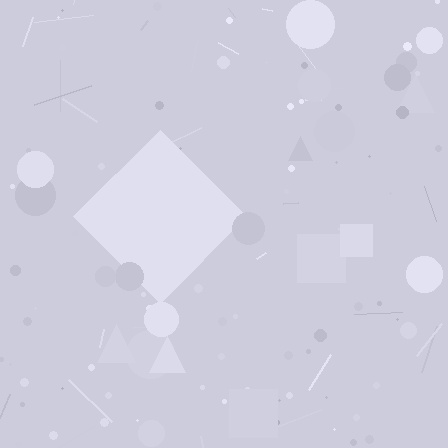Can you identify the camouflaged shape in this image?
The camouflaged shape is a diamond.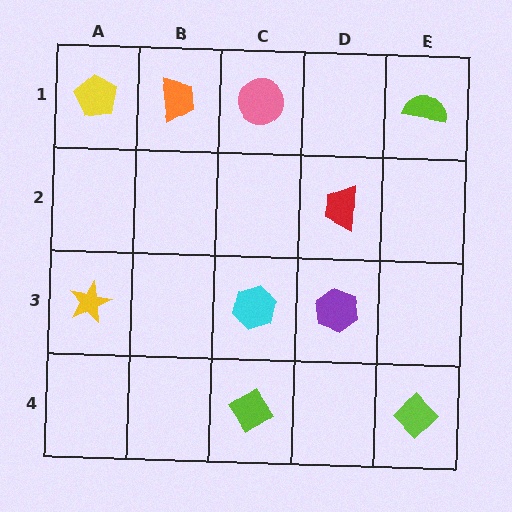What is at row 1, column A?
A yellow pentagon.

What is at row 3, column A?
A yellow star.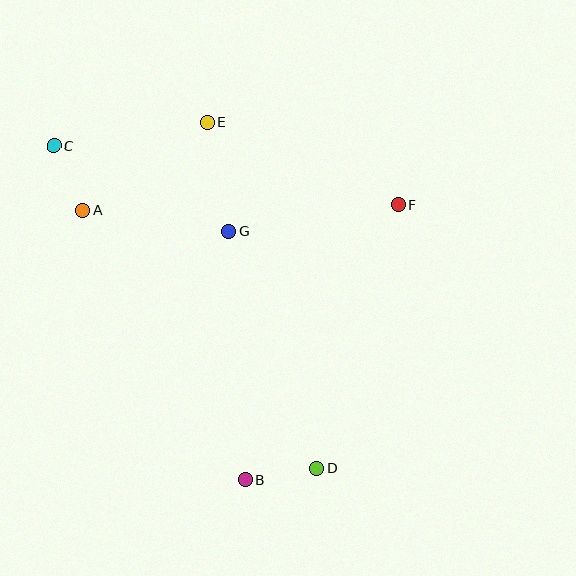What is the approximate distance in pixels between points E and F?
The distance between E and F is approximately 209 pixels.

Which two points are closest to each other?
Points A and C are closest to each other.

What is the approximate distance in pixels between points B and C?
The distance between B and C is approximately 385 pixels.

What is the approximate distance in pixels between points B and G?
The distance between B and G is approximately 249 pixels.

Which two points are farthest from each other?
Points C and D are farthest from each other.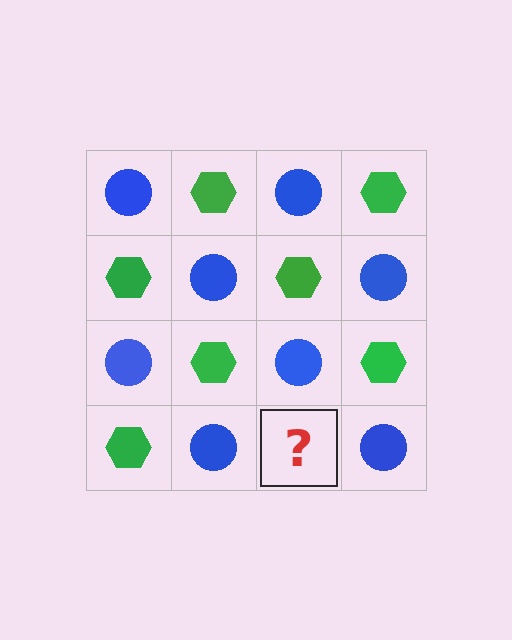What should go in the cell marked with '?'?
The missing cell should contain a green hexagon.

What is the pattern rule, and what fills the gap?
The rule is that it alternates blue circle and green hexagon in a checkerboard pattern. The gap should be filled with a green hexagon.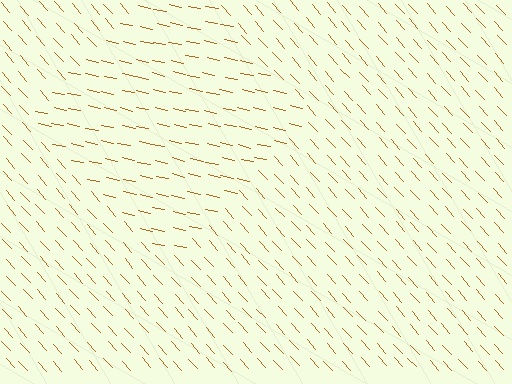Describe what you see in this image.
The image is filled with small brown line segments. A diamond region in the image has lines oriented differently from the surrounding lines, creating a visible texture boundary.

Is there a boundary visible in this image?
Yes, there is a texture boundary formed by a change in line orientation.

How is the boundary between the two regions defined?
The boundary is defined purely by a change in line orientation (approximately 36 degrees difference). All lines are the same color and thickness.